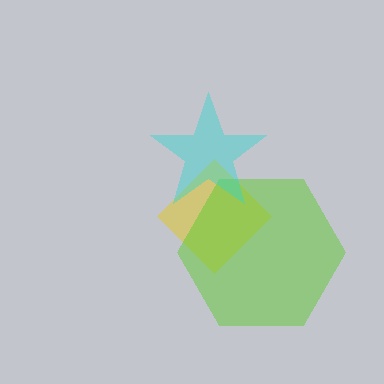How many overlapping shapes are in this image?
There are 3 overlapping shapes in the image.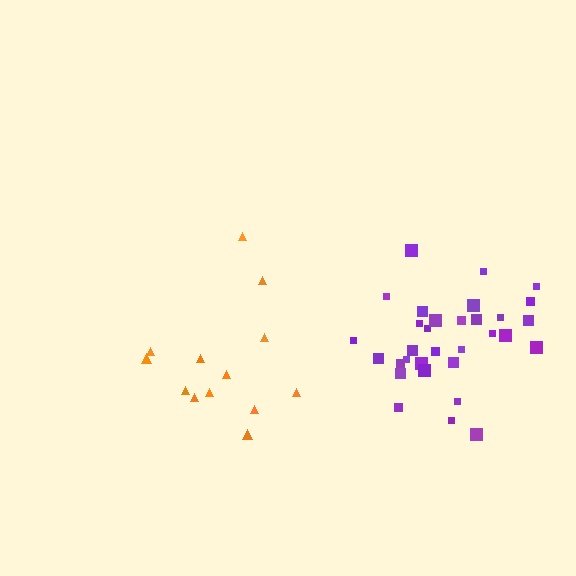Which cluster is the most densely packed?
Purple.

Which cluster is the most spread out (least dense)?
Orange.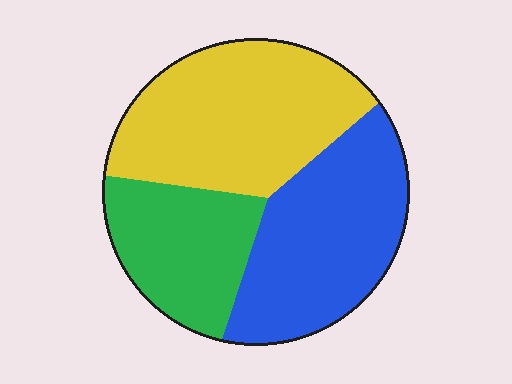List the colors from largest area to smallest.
From largest to smallest: yellow, blue, green.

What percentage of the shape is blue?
Blue takes up about three eighths (3/8) of the shape.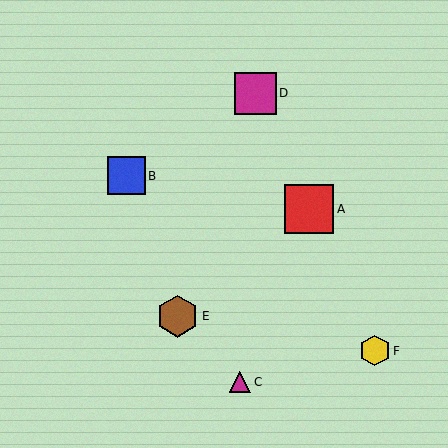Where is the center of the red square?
The center of the red square is at (309, 209).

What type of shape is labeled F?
Shape F is a yellow hexagon.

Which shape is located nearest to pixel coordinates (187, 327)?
The brown hexagon (labeled E) at (178, 316) is nearest to that location.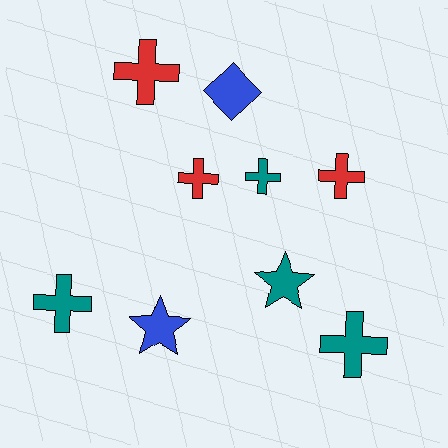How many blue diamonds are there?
There is 1 blue diamond.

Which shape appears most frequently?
Cross, with 6 objects.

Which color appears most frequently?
Teal, with 4 objects.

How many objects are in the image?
There are 9 objects.